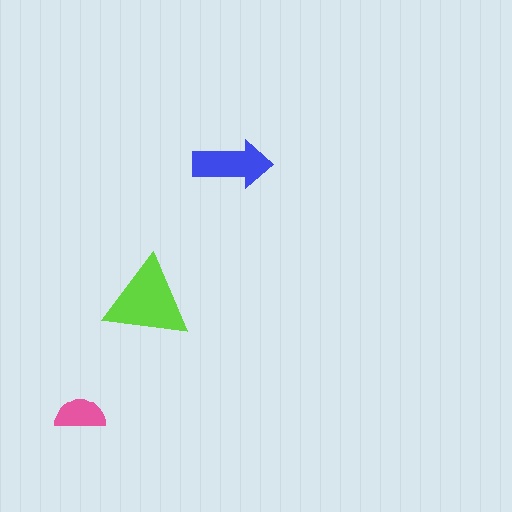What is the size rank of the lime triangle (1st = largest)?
1st.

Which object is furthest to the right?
The blue arrow is rightmost.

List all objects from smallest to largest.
The pink semicircle, the blue arrow, the lime triangle.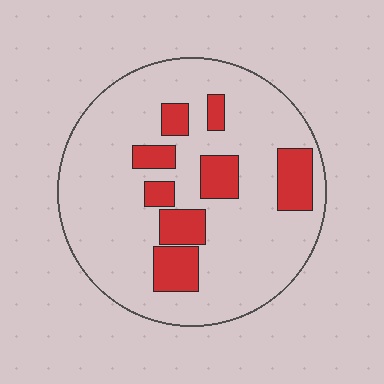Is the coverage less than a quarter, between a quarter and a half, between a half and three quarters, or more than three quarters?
Less than a quarter.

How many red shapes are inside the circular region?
8.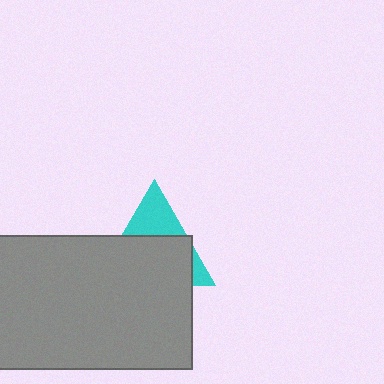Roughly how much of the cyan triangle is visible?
A small part of it is visible (roughly 35%).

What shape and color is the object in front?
The object in front is a gray rectangle.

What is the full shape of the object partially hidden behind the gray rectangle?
The partially hidden object is a cyan triangle.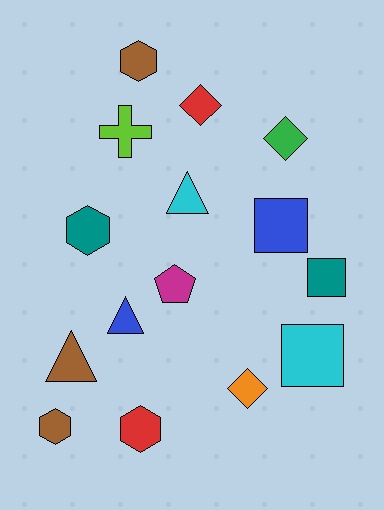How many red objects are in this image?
There are 2 red objects.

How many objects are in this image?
There are 15 objects.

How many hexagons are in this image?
There are 4 hexagons.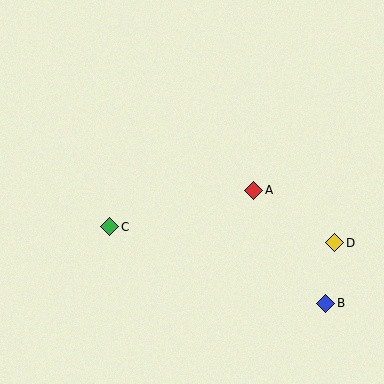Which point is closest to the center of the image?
Point A at (254, 190) is closest to the center.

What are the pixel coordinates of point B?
Point B is at (326, 303).